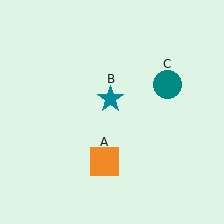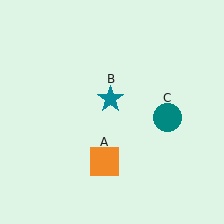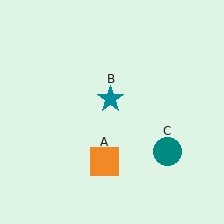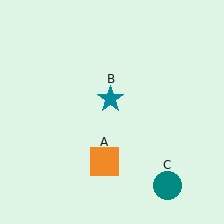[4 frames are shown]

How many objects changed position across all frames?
1 object changed position: teal circle (object C).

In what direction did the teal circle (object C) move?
The teal circle (object C) moved down.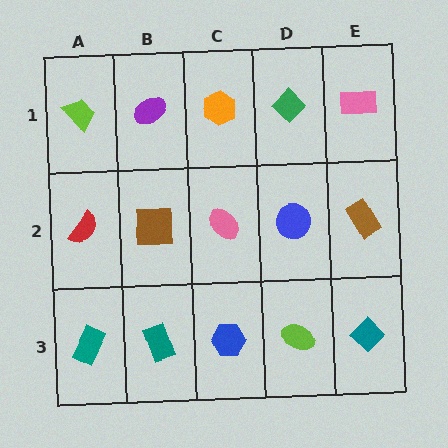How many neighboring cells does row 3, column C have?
3.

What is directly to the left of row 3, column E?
A lime ellipse.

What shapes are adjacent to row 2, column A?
A lime trapezoid (row 1, column A), a teal rectangle (row 3, column A), a brown square (row 2, column B).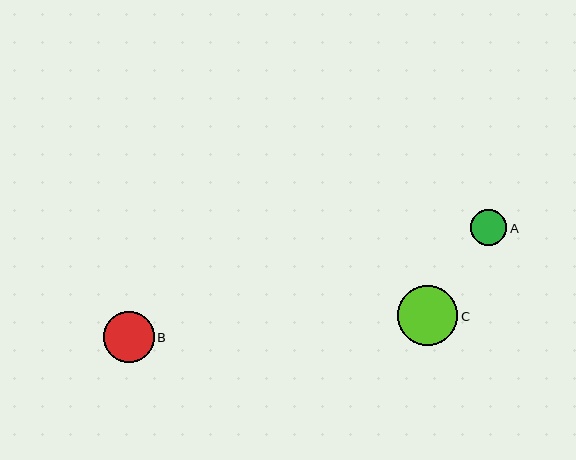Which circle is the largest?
Circle C is the largest with a size of approximately 60 pixels.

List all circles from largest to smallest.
From largest to smallest: C, B, A.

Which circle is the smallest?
Circle A is the smallest with a size of approximately 36 pixels.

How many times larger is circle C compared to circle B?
Circle C is approximately 1.2 times the size of circle B.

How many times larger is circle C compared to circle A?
Circle C is approximately 1.7 times the size of circle A.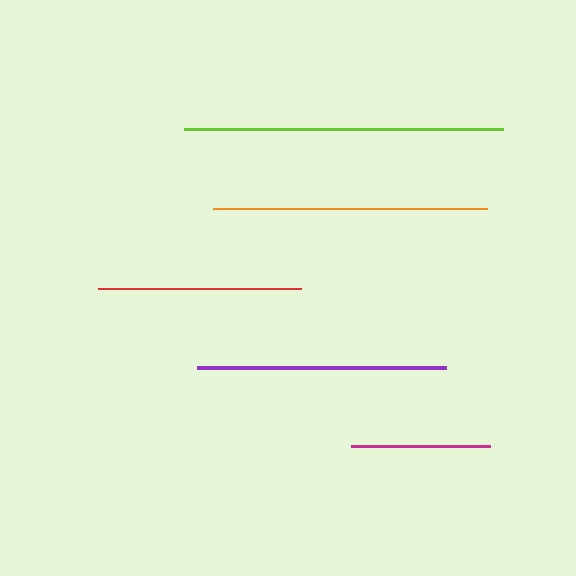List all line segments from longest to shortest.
From longest to shortest: lime, orange, purple, red, magenta.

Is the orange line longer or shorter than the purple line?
The orange line is longer than the purple line.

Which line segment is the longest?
The lime line is the longest at approximately 319 pixels.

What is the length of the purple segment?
The purple segment is approximately 249 pixels long.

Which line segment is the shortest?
The magenta line is the shortest at approximately 140 pixels.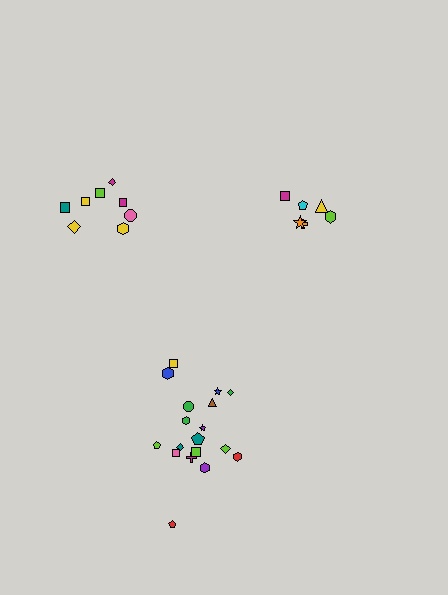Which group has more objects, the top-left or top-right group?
The top-left group.